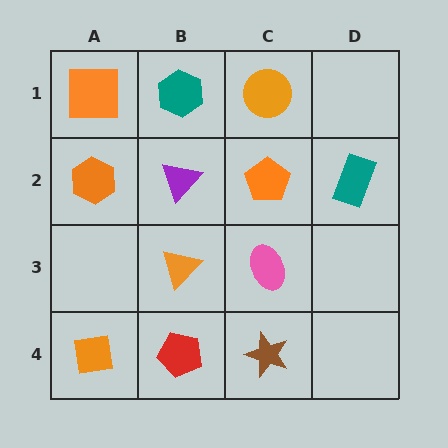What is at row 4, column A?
An orange square.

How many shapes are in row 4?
3 shapes.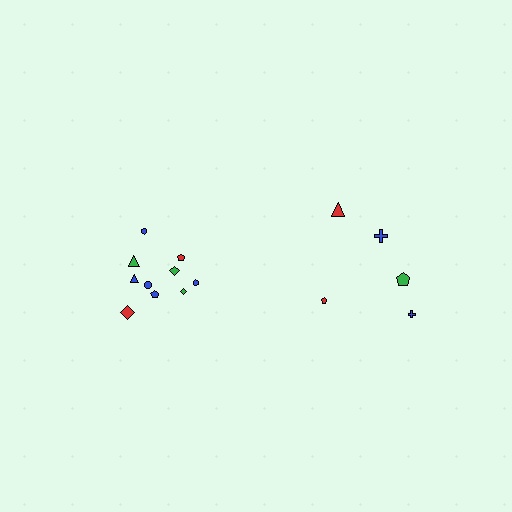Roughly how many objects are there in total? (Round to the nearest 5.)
Roughly 15 objects in total.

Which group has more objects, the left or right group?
The left group.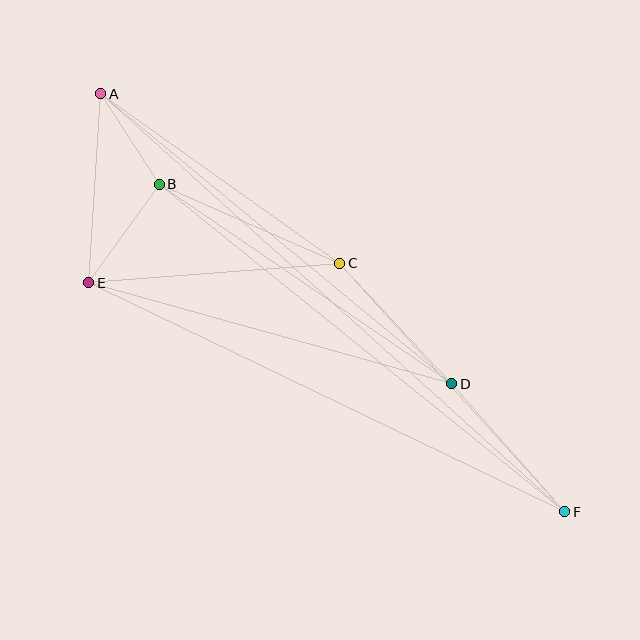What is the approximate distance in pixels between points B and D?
The distance between B and D is approximately 354 pixels.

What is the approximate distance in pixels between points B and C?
The distance between B and C is approximately 197 pixels.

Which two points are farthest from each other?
Points A and F are farthest from each other.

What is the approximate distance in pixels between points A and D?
The distance between A and D is approximately 455 pixels.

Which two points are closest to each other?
Points A and B are closest to each other.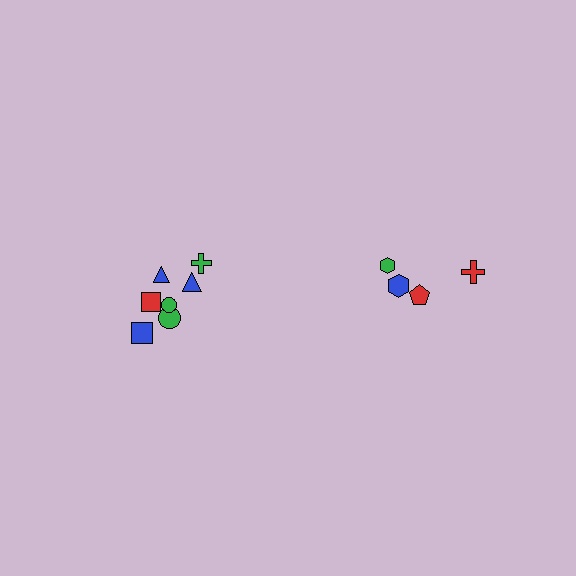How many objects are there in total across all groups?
There are 11 objects.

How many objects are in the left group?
There are 7 objects.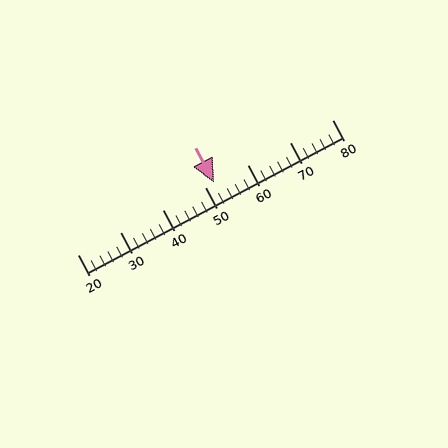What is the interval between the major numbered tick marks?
The major tick marks are spaced 10 units apart.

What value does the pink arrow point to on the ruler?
The pink arrow points to approximately 52.